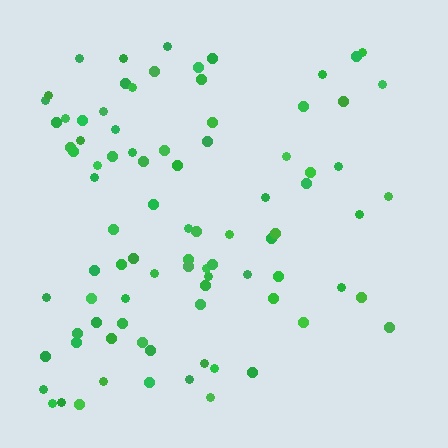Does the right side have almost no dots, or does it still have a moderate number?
Still a moderate number, just noticeably fewer than the left.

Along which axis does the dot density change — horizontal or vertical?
Horizontal.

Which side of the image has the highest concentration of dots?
The left.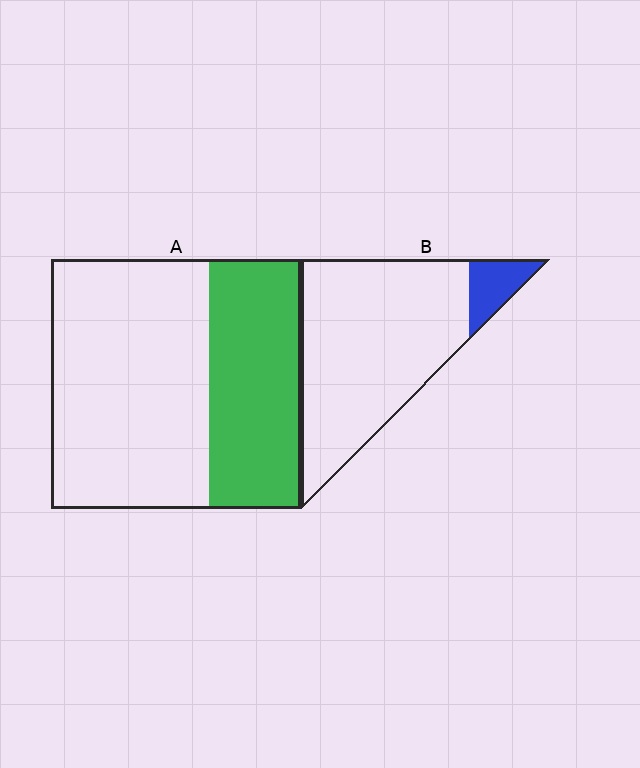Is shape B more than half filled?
No.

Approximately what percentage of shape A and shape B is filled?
A is approximately 35% and B is approximately 10%.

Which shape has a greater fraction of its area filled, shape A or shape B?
Shape A.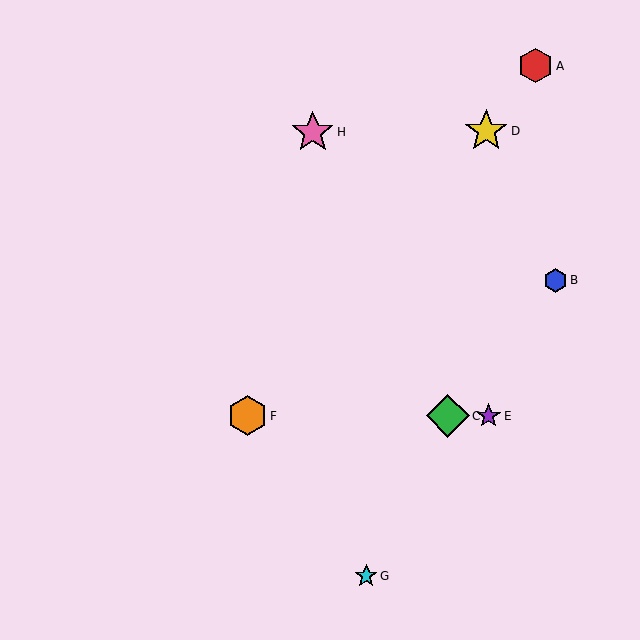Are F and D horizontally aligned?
No, F is at y≈416 and D is at y≈131.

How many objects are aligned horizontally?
3 objects (C, E, F) are aligned horizontally.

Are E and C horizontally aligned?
Yes, both are at y≈416.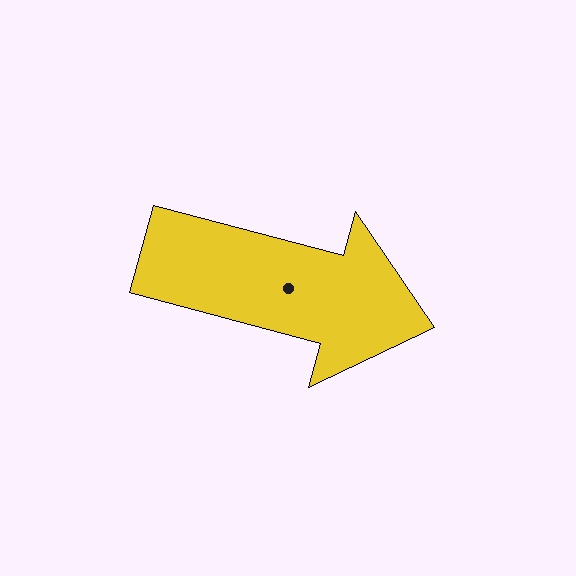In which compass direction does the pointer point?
East.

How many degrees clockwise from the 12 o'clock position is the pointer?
Approximately 105 degrees.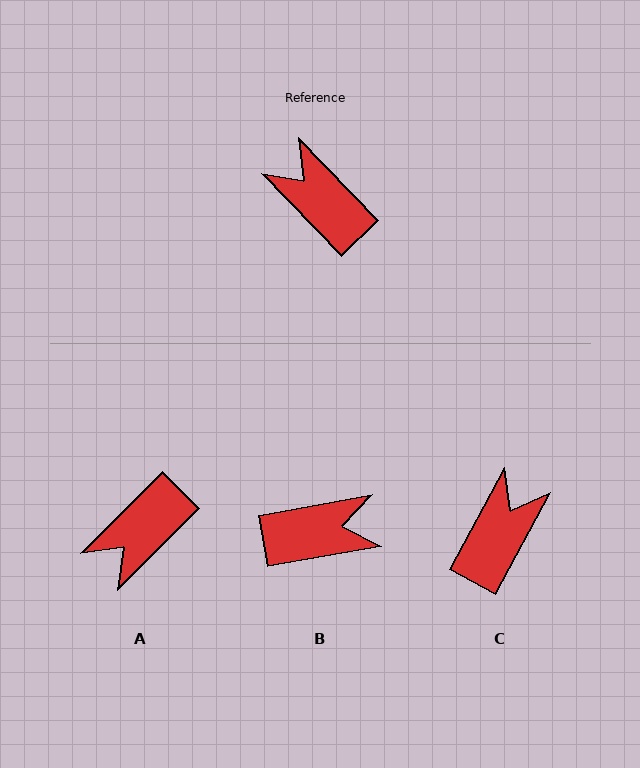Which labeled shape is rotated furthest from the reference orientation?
B, about 124 degrees away.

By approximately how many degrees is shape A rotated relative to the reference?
Approximately 91 degrees counter-clockwise.